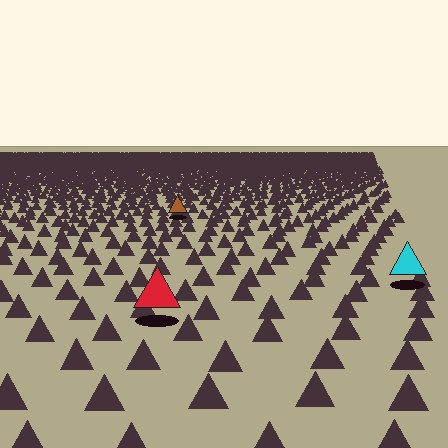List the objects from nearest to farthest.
From nearest to farthest: the red triangle, the cyan triangle, the brown triangle.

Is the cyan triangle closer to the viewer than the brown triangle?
Yes. The cyan triangle is closer — you can tell from the texture gradient: the ground texture is coarser near it.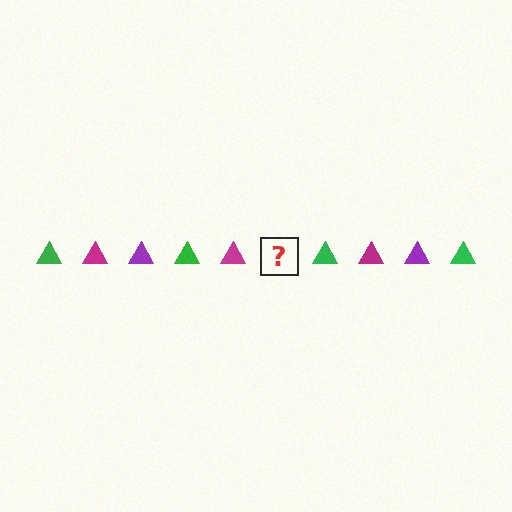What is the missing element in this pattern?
The missing element is a purple triangle.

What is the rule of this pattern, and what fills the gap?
The rule is that the pattern cycles through green, magenta, purple triangles. The gap should be filled with a purple triangle.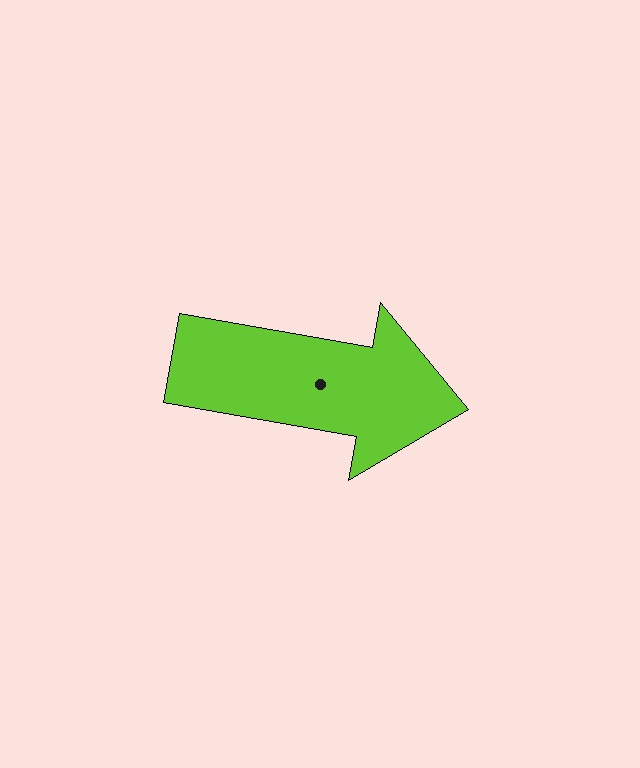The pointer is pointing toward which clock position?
Roughly 3 o'clock.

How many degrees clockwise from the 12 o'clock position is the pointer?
Approximately 100 degrees.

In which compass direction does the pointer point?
East.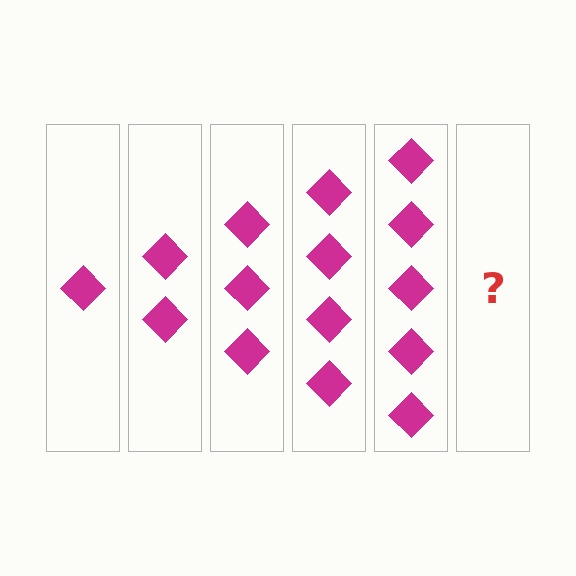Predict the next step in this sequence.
The next step is 6 diamonds.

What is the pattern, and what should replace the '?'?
The pattern is that each step adds one more diamond. The '?' should be 6 diamonds.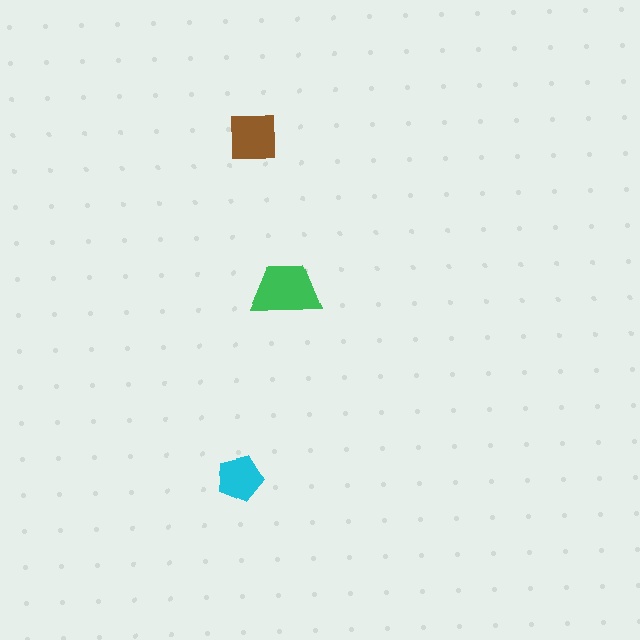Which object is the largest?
The green trapezoid.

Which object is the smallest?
The cyan pentagon.